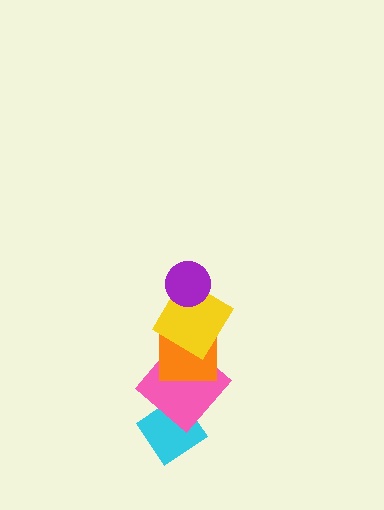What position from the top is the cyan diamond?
The cyan diamond is 5th from the top.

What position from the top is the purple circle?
The purple circle is 1st from the top.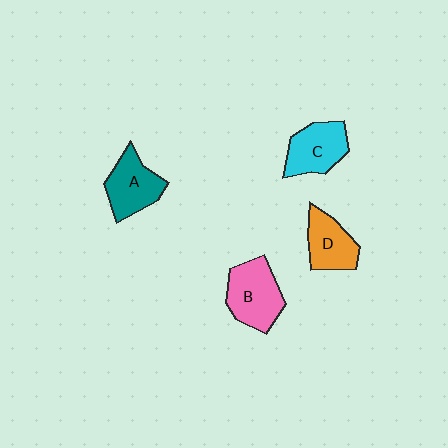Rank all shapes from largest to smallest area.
From largest to smallest: B (pink), A (teal), C (cyan), D (orange).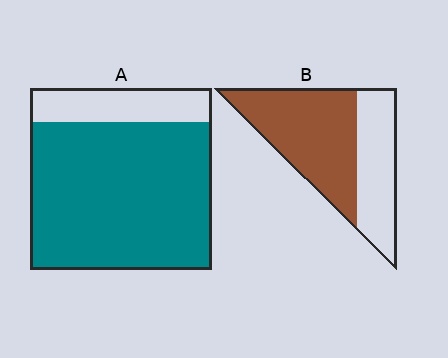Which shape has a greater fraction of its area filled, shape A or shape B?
Shape A.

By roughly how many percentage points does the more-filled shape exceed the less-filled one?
By roughly 20 percentage points (A over B).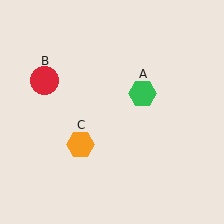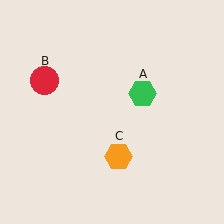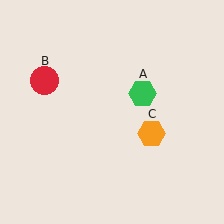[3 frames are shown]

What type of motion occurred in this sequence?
The orange hexagon (object C) rotated counterclockwise around the center of the scene.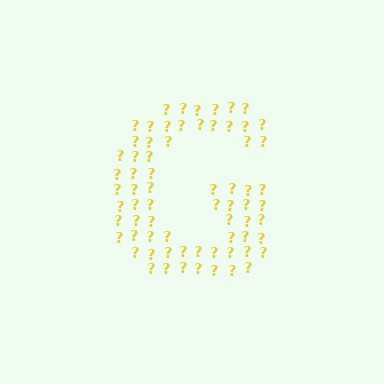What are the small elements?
The small elements are question marks.